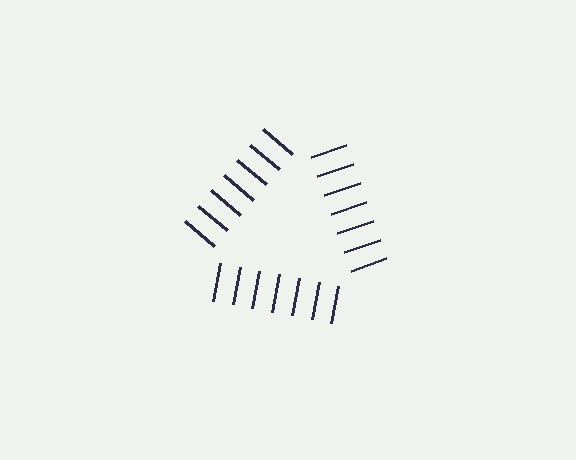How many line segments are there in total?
21 — 7 along each of the 3 edges.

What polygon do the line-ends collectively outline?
An illusory triangle — the line segments terminate on its edges but no continuous stroke is drawn.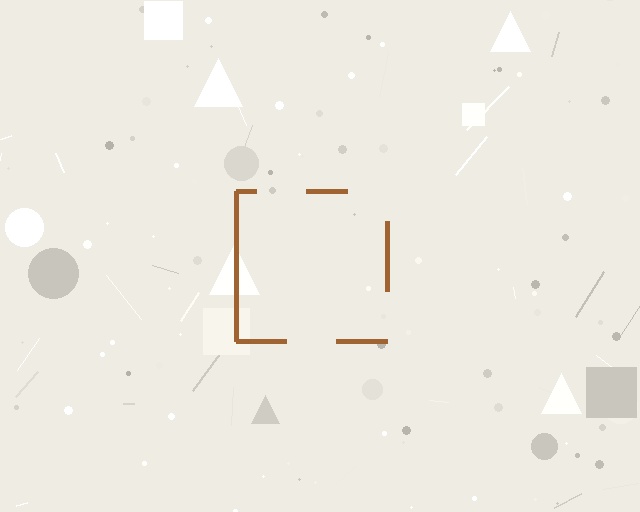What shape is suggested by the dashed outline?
The dashed outline suggests a square.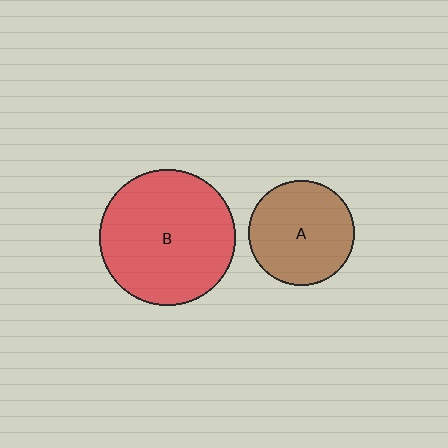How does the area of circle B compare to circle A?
Approximately 1.7 times.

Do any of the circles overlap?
No, none of the circles overlap.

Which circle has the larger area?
Circle B (red).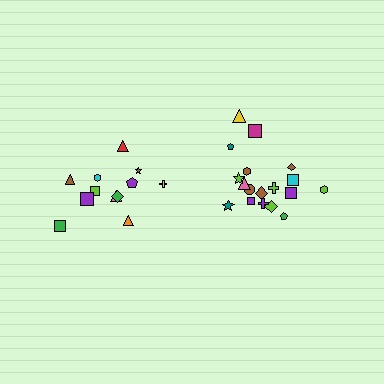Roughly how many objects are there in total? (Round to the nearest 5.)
Roughly 30 objects in total.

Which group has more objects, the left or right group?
The right group.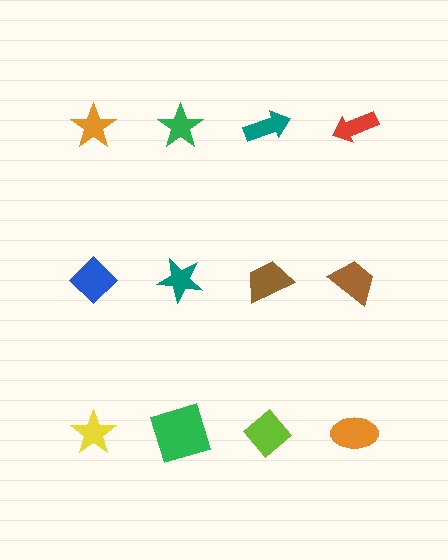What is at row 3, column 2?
A green square.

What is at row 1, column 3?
A teal arrow.